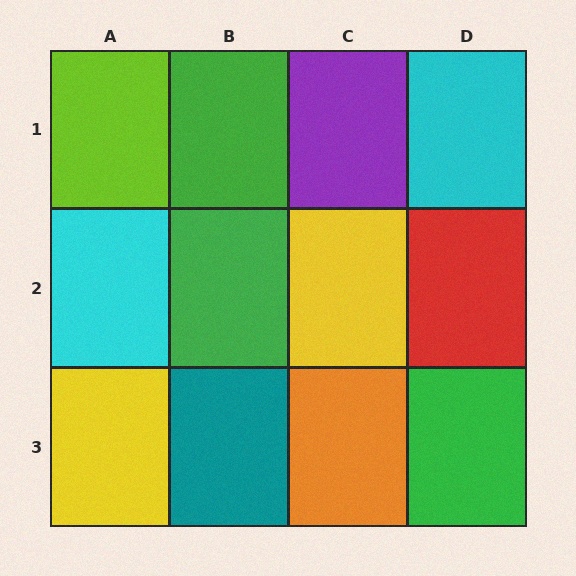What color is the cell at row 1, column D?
Cyan.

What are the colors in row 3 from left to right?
Yellow, teal, orange, green.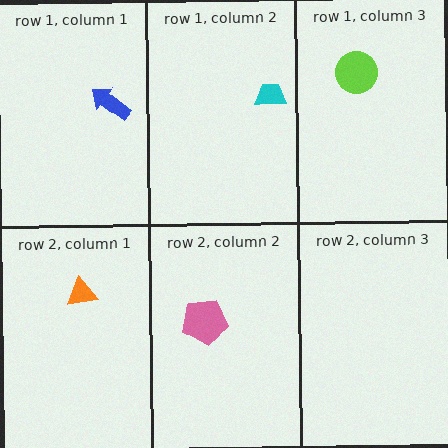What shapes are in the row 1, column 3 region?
The lime circle.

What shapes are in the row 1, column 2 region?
The cyan trapezoid.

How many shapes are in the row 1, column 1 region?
1.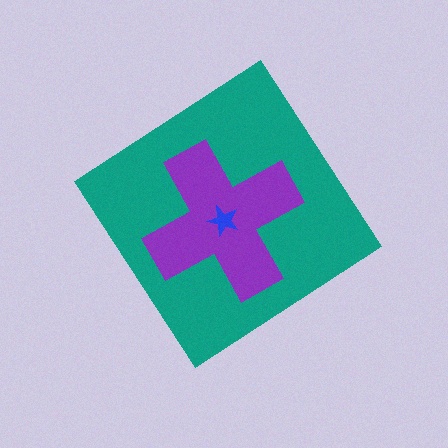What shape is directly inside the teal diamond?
The purple cross.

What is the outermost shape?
The teal diamond.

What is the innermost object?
The blue star.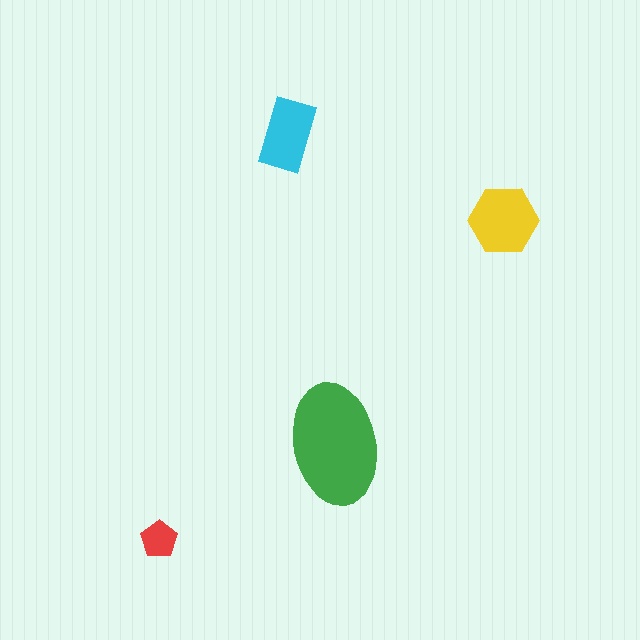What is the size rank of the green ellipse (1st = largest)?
1st.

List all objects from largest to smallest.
The green ellipse, the yellow hexagon, the cyan rectangle, the red pentagon.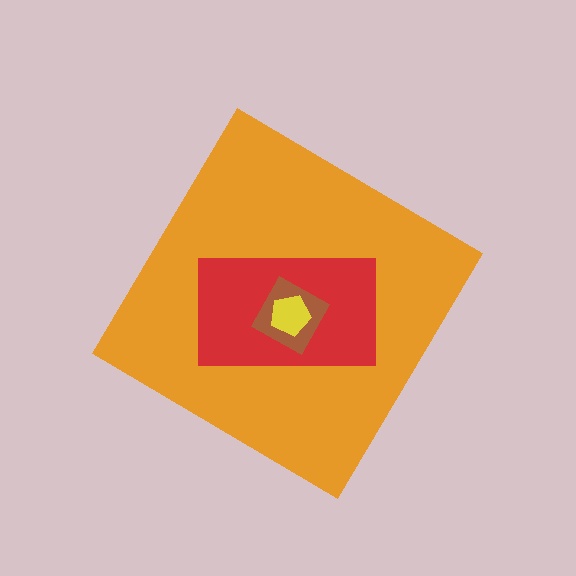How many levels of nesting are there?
4.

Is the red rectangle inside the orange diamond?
Yes.